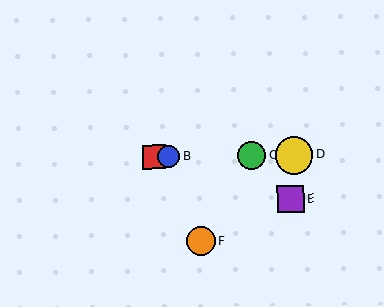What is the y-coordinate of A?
Object A is at y≈157.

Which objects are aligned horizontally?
Objects A, B, C, D are aligned horizontally.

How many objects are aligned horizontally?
4 objects (A, B, C, D) are aligned horizontally.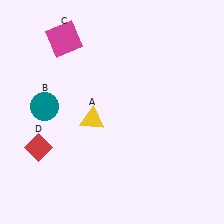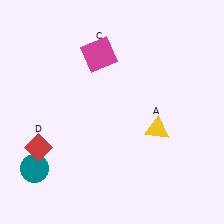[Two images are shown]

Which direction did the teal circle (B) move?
The teal circle (B) moved down.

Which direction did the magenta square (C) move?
The magenta square (C) moved right.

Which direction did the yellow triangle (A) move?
The yellow triangle (A) moved right.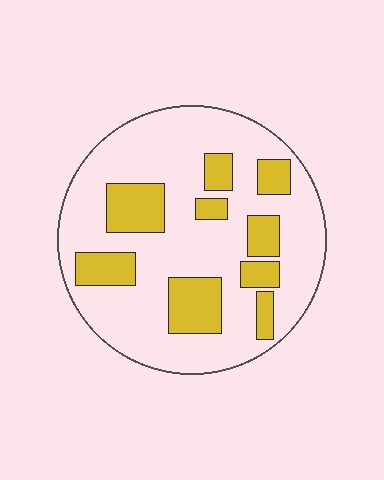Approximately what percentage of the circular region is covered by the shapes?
Approximately 25%.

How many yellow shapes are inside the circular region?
9.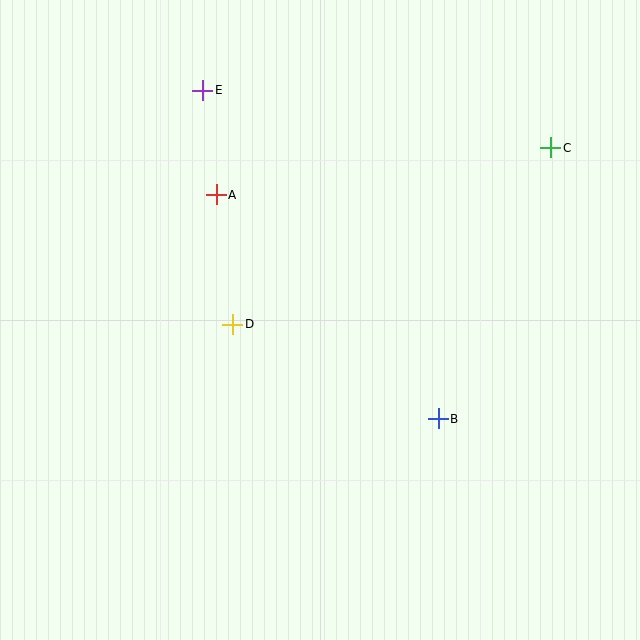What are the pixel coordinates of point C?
Point C is at (551, 148).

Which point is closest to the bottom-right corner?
Point B is closest to the bottom-right corner.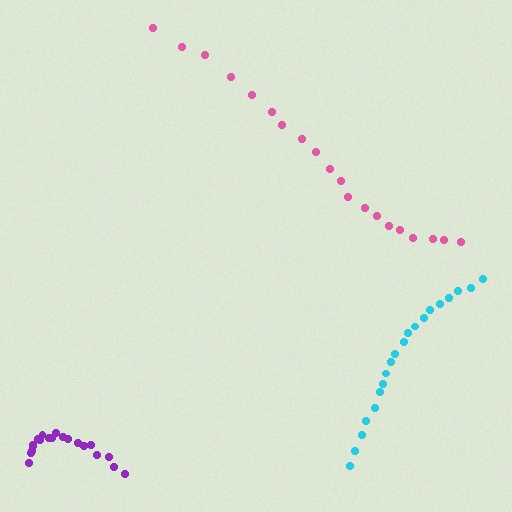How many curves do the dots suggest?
There are 3 distinct paths.